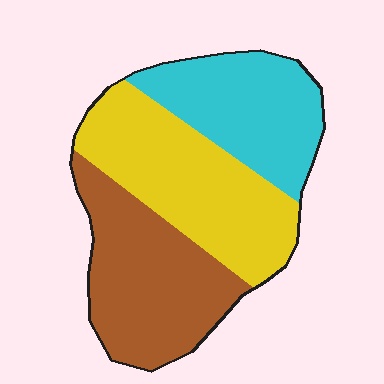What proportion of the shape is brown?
Brown covers about 35% of the shape.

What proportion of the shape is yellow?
Yellow covers roughly 35% of the shape.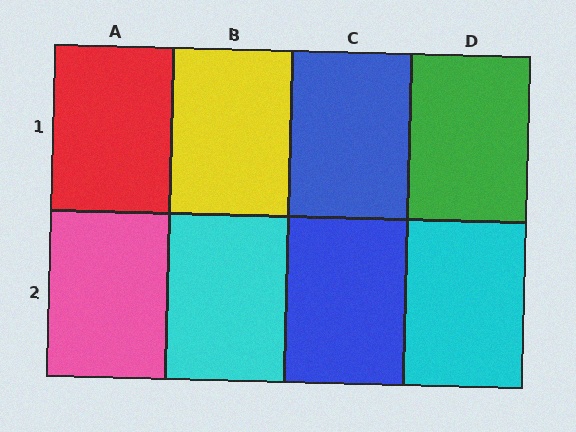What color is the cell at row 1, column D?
Green.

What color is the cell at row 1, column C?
Blue.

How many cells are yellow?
1 cell is yellow.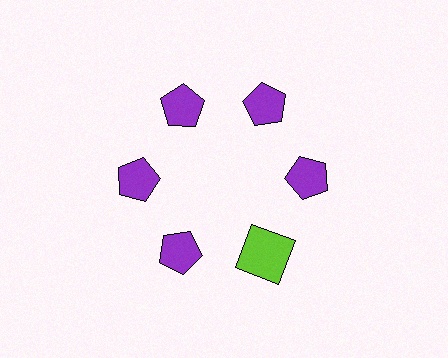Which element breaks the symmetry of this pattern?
The lime square at roughly the 5 o'clock position breaks the symmetry. All other shapes are purple pentagons.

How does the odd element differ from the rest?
It differs in both color (lime instead of purple) and shape (square instead of pentagon).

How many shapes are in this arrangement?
There are 6 shapes arranged in a ring pattern.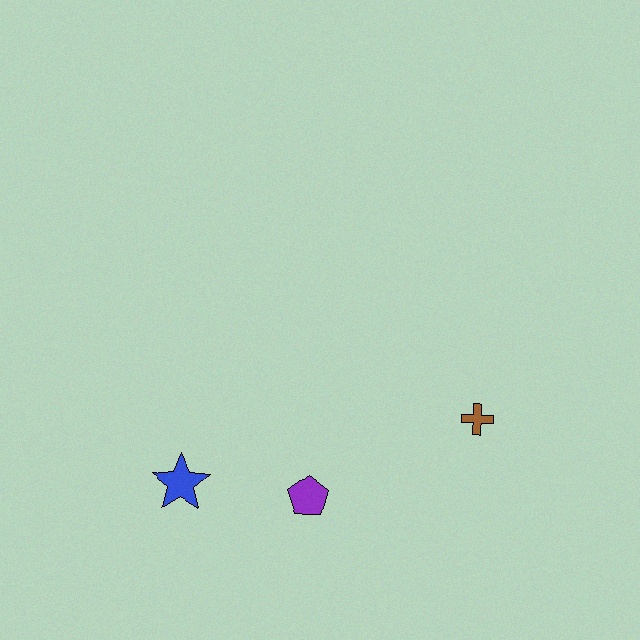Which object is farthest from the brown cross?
The blue star is farthest from the brown cross.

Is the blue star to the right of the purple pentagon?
No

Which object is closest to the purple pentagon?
The blue star is closest to the purple pentagon.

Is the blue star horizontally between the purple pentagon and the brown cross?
No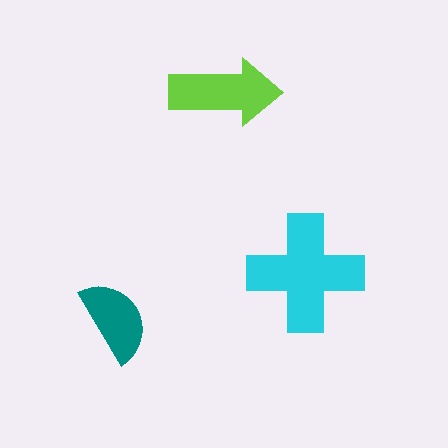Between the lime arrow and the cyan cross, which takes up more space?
The cyan cross.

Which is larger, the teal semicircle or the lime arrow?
The lime arrow.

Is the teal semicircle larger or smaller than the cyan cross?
Smaller.